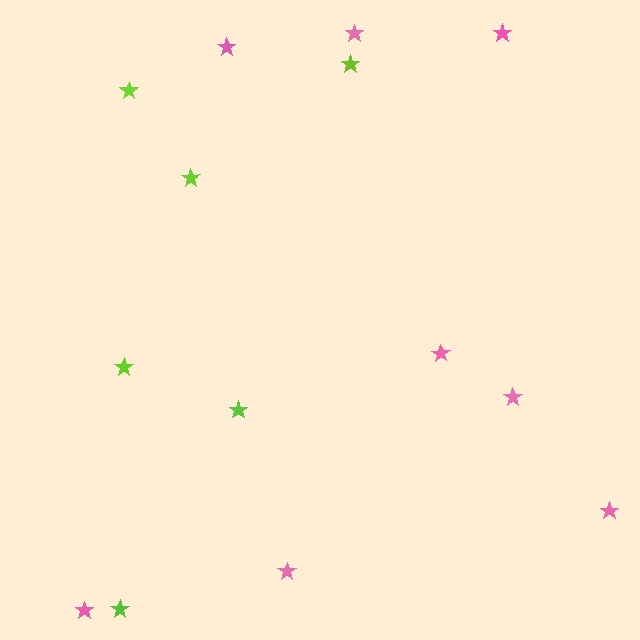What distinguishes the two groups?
There are 2 groups: one group of lime stars (6) and one group of pink stars (8).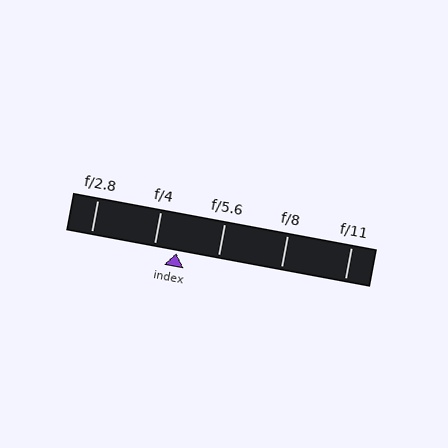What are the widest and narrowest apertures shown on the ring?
The widest aperture shown is f/2.8 and the narrowest is f/11.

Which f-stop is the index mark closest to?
The index mark is closest to f/4.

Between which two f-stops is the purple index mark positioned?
The index mark is between f/4 and f/5.6.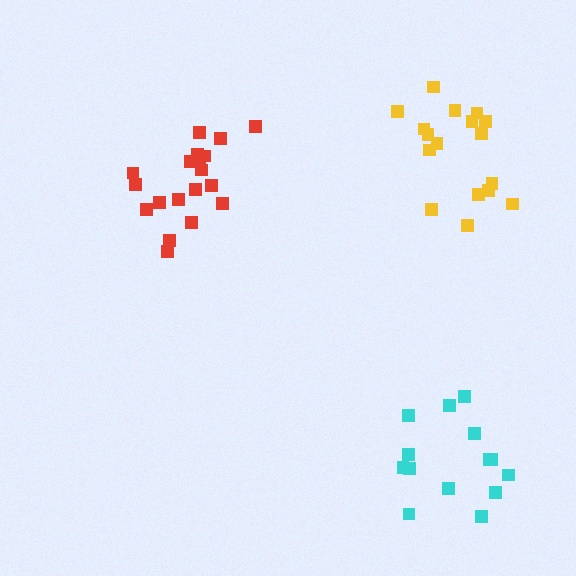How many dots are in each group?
Group 1: 17 dots, Group 2: 19 dots, Group 3: 14 dots (50 total).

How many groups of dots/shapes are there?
There are 3 groups.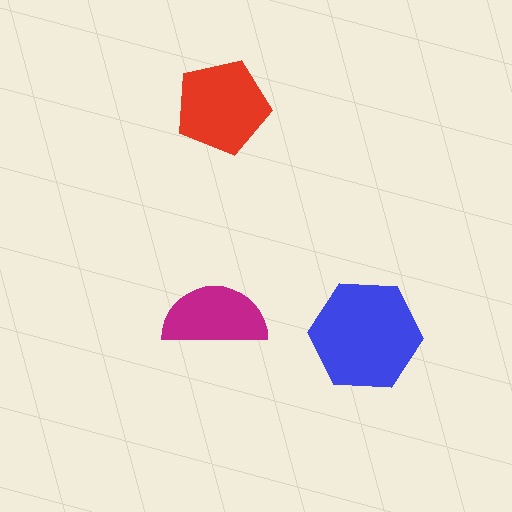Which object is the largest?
The blue hexagon.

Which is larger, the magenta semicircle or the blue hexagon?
The blue hexagon.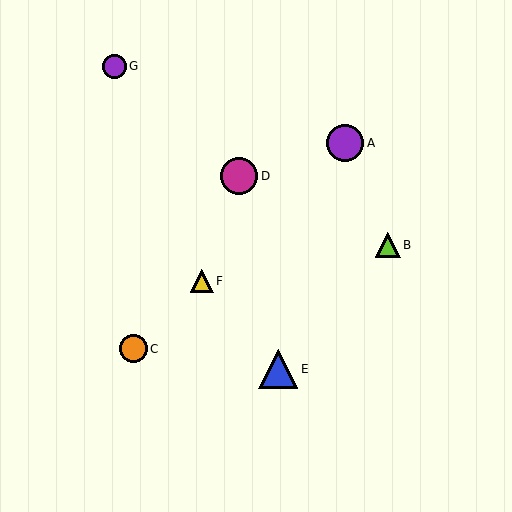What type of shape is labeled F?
Shape F is a yellow triangle.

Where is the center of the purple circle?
The center of the purple circle is at (114, 66).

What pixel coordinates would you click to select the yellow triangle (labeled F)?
Click at (202, 281) to select the yellow triangle F.